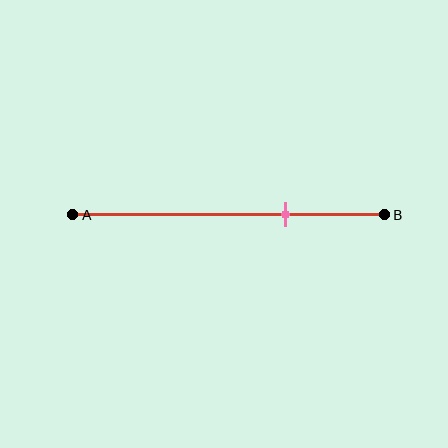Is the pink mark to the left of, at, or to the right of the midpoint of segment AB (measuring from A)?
The pink mark is to the right of the midpoint of segment AB.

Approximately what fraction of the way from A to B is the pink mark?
The pink mark is approximately 70% of the way from A to B.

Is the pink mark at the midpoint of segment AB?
No, the mark is at about 70% from A, not at the 50% midpoint.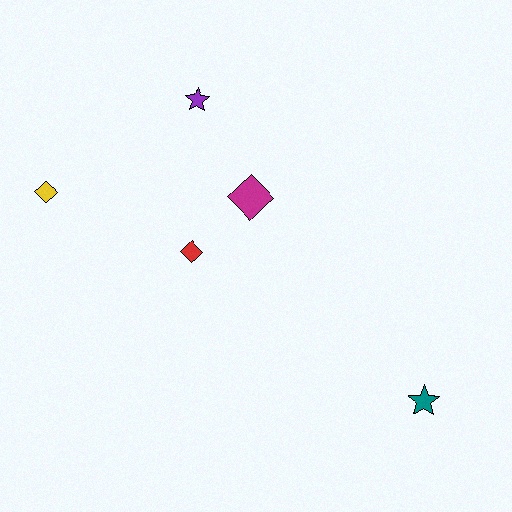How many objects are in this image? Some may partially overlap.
There are 5 objects.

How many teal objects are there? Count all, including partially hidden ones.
There is 1 teal object.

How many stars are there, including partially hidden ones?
There are 2 stars.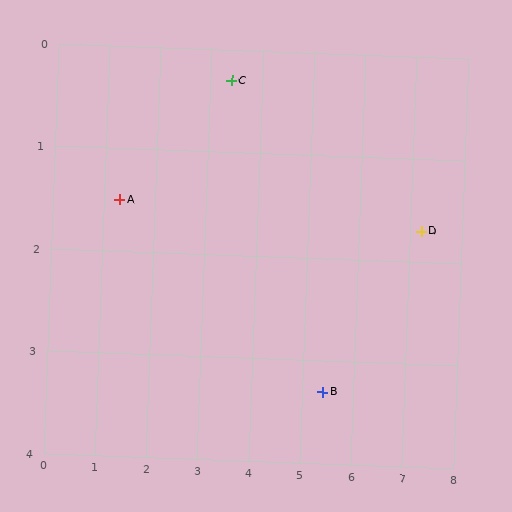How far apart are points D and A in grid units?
Points D and A are about 5.9 grid units apart.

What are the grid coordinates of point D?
Point D is at approximately (7.2, 1.7).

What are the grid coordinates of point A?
Point A is at approximately (1.3, 1.5).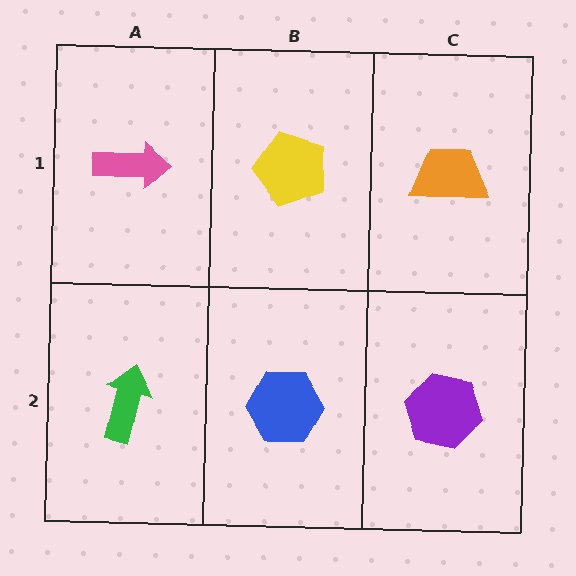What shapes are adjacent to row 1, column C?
A purple hexagon (row 2, column C), a yellow pentagon (row 1, column B).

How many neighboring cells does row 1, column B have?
3.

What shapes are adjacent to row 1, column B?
A blue hexagon (row 2, column B), a pink arrow (row 1, column A), an orange trapezoid (row 1, column C).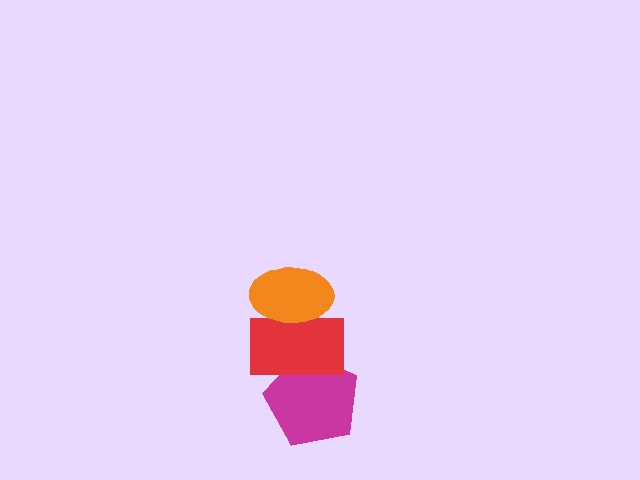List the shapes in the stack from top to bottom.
From top to bottom: the orange ellipse, the red rectangle, the magenta pentagon.